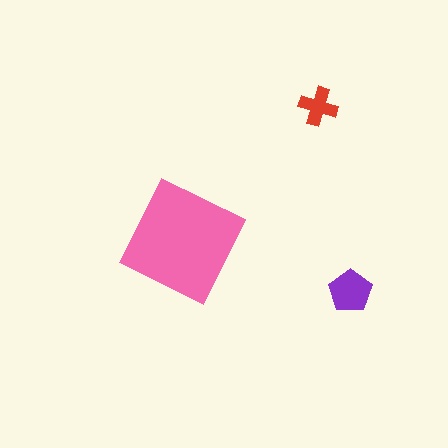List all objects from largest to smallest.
The pink square, the purple pentagon, the red cross.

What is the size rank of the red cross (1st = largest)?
3rd.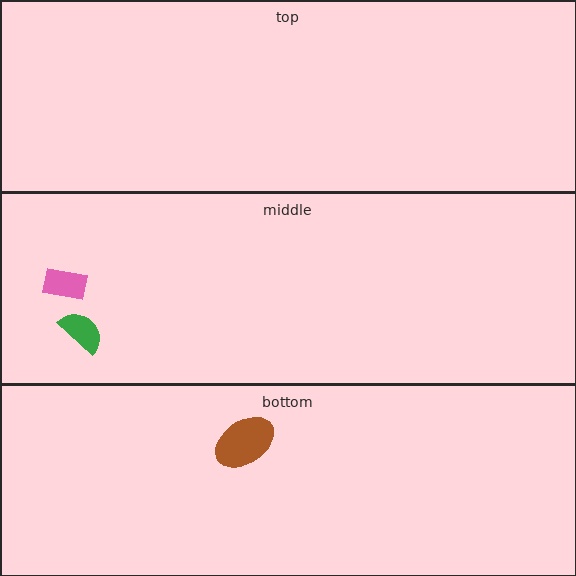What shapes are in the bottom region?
The brown ellipse.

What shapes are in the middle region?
The pink rectangle, the green semicircle.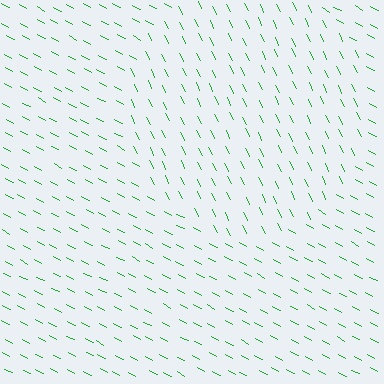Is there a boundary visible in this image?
Yes, there is a texture boundary formed by a change in line orientation.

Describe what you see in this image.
The image is filled with small green line segments. A circle region in the image has lines oriented differently from the surrounding lines, creating a visible texture boundary.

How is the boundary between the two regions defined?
The boundary is defined purely by a change in line orientation (approximately 35 degrees difference). All lines are the same color and thickness.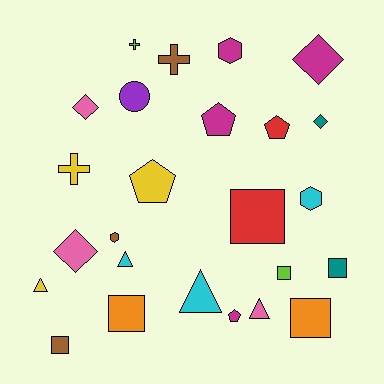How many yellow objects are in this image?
There are 3 yellow objects.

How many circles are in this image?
There is 1 circle.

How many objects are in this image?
There are 25 objects.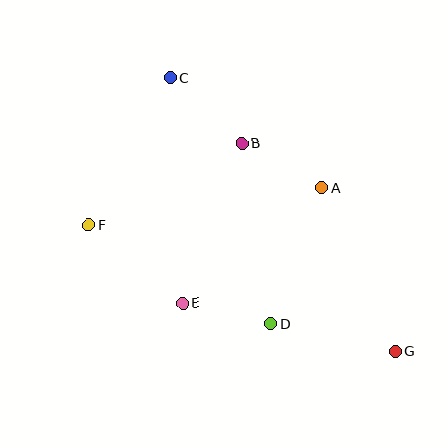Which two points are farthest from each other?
Points C and G are farthest from each other.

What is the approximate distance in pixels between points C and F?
The distance between C and F is approximately 168 pixels.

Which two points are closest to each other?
Points D and E are closest to each other.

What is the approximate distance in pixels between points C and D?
The distance between C and D is approximately 266 pixels.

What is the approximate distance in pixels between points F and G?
The distance between F and G is approximately 331 pixels.